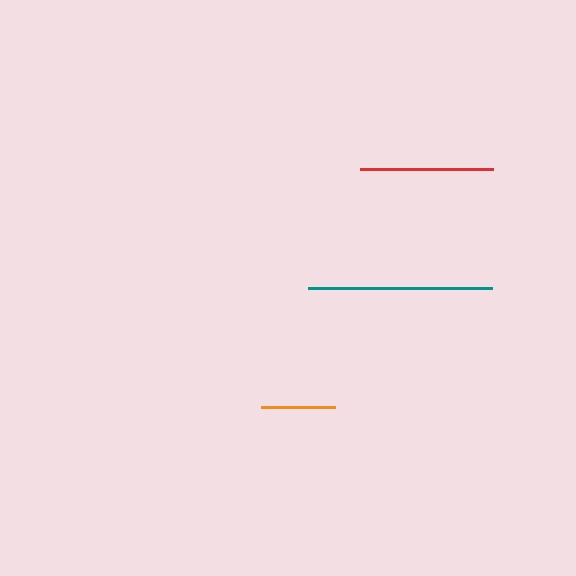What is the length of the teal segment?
The teal segment is approximately 184 pixels long.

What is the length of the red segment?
The red segment is approximately 133 pixels long.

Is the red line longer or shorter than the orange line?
The red line is longer than the orange line.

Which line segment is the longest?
The teal line is the longest at approximately 184 pixels.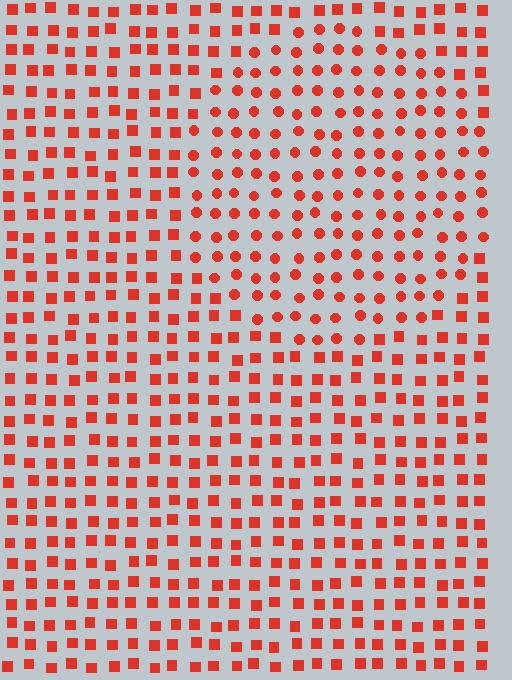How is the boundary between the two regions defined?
The boundary is defined by a change in element shape: circles inside vs. squares outside. All elements share the same color and spacing.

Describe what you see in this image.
The image is filled with small red elements arranged in a uniform grid. A circle-shaped region contains circles, while the surrounding area contains squares. The boundary is defined purely by the change in element shape.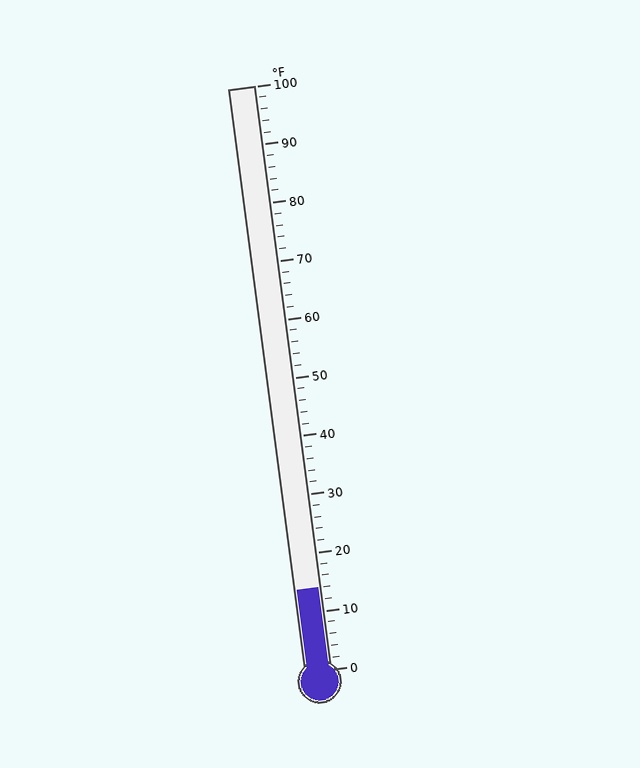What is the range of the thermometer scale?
The thermometer scale ranges from 0°F to 100°F.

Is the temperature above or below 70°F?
The temperature is below 70°F.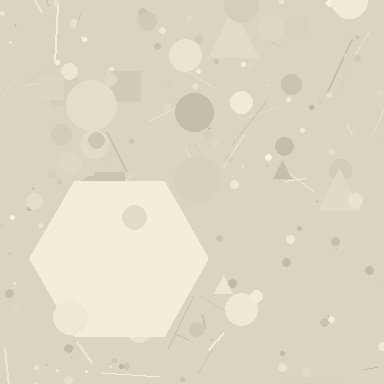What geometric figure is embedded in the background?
A hexagon is embedded in the background.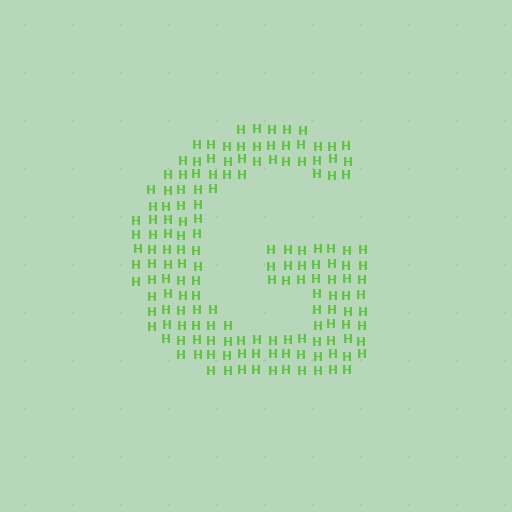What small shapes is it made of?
It is made of small letter H's.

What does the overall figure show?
The overall figure shows the letter G.